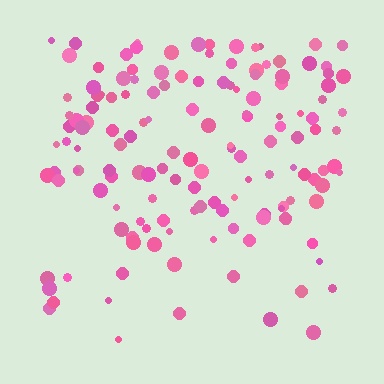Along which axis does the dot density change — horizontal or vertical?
Vertical.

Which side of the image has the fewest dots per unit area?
The bottom.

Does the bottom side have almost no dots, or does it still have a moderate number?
Still a moderate number, just noticeably fewer than the top.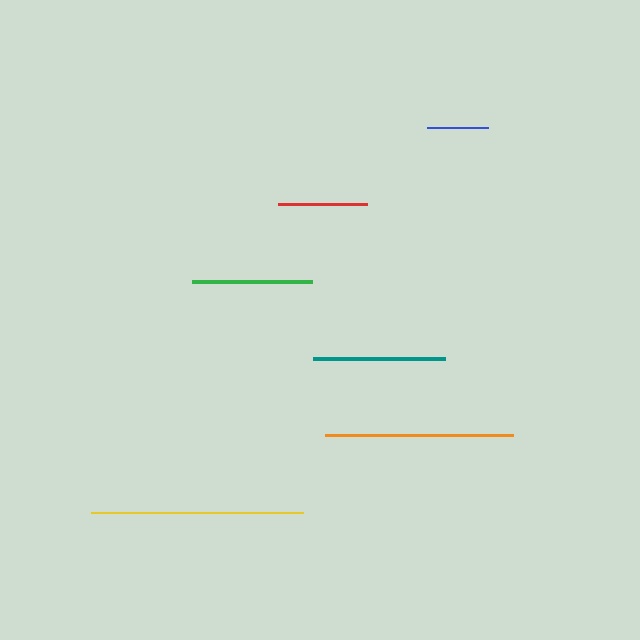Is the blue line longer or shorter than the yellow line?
The yellow line is longer than the blue line.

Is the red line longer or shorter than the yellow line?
The yellow line is longer than the red line.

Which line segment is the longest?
The yellow line is the longest at approximately 212 pixels.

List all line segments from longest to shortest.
From longest to shortest: yellow, orange, teal, green, red, blue.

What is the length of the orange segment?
The orange segment is approximately 187 pixels long.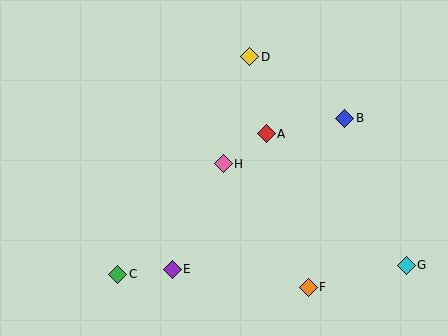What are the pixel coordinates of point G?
Point G is at (406, 265).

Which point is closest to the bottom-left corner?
Point C is closest to the bottom-left corner.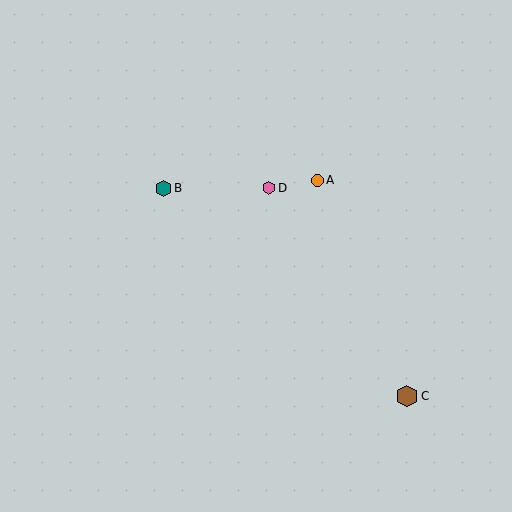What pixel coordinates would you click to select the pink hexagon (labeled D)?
Click at (269, 188) to select the pink hexagon D.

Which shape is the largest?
The brown hexagon (labeled C) is the largest.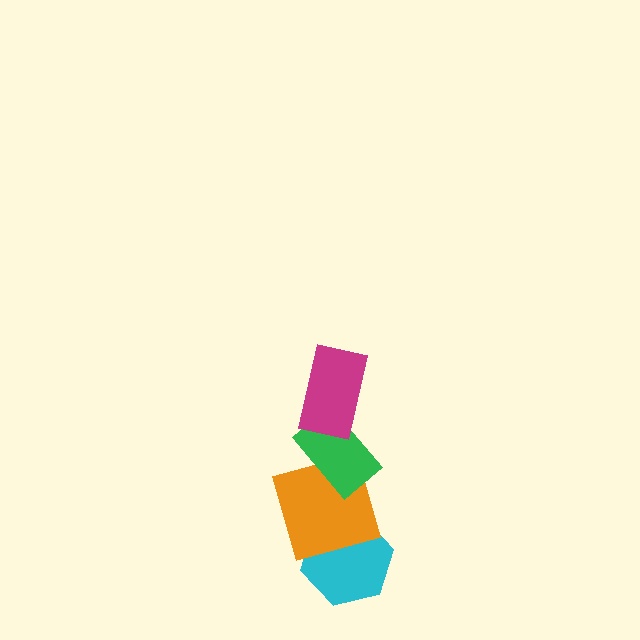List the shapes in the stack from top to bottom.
From top to bottom: the magenta rectangle, the green rectangle, the orange square, the cyan hexagon.